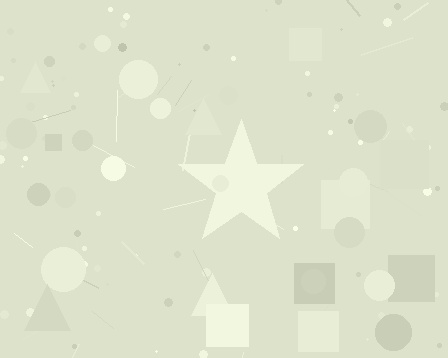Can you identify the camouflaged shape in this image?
The camouflaged shape is a star.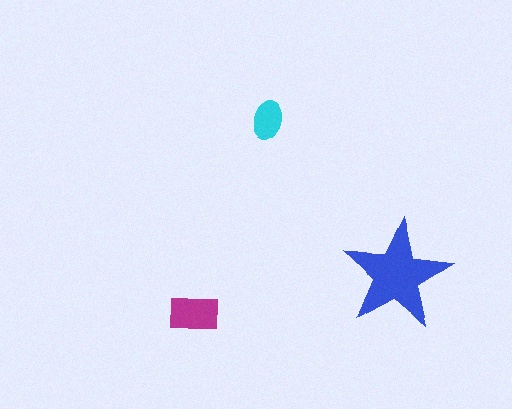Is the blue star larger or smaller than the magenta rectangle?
Larger.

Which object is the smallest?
The cyan ellipse.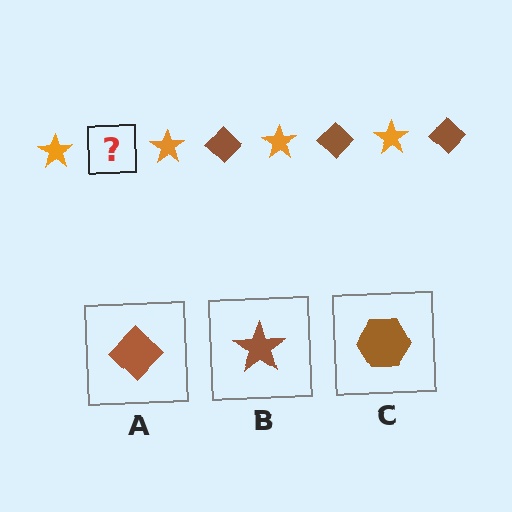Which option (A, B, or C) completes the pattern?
A.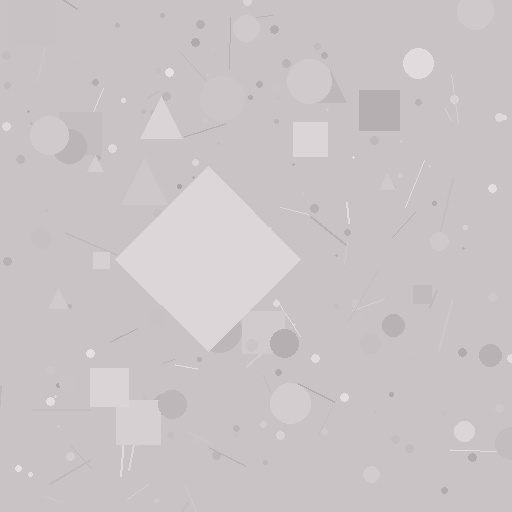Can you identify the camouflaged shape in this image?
The camouflaged shape is a diamond.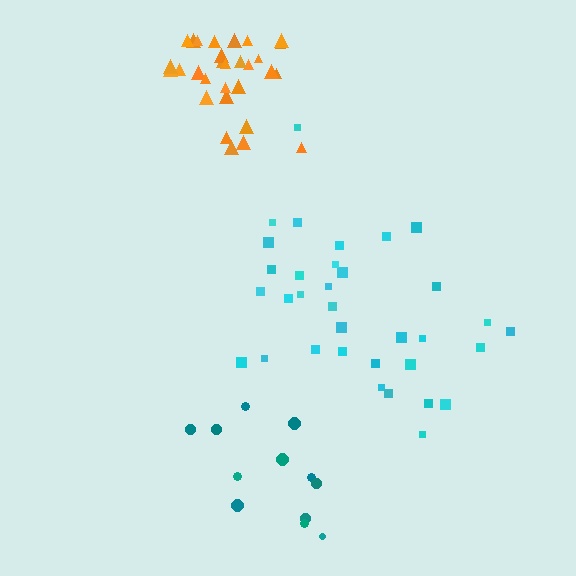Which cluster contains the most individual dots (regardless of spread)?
Cyan (35).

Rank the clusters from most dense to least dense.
orange, cyan, teal.